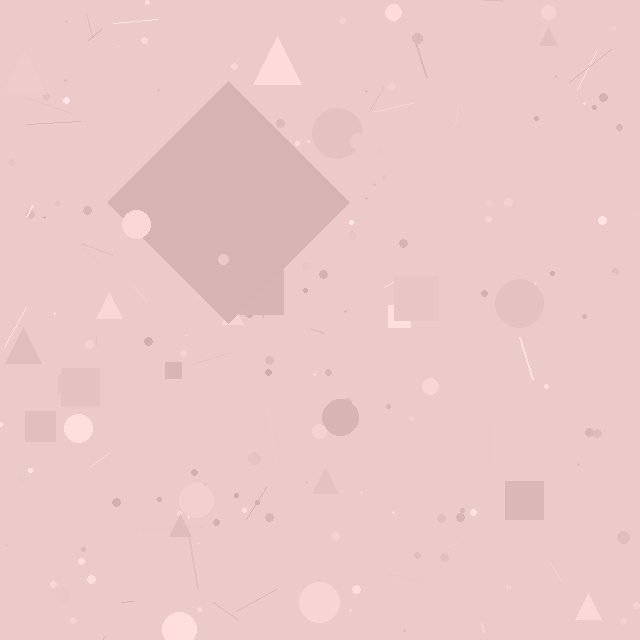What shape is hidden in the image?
A diamond is hidden in the image.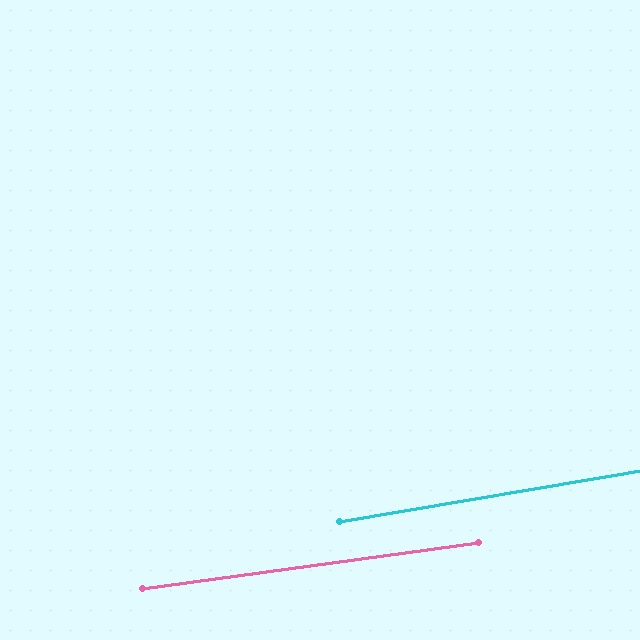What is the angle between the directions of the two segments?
Approximately 2 degrees.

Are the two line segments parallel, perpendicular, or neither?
Parallel — their directions differ by only 2.0°.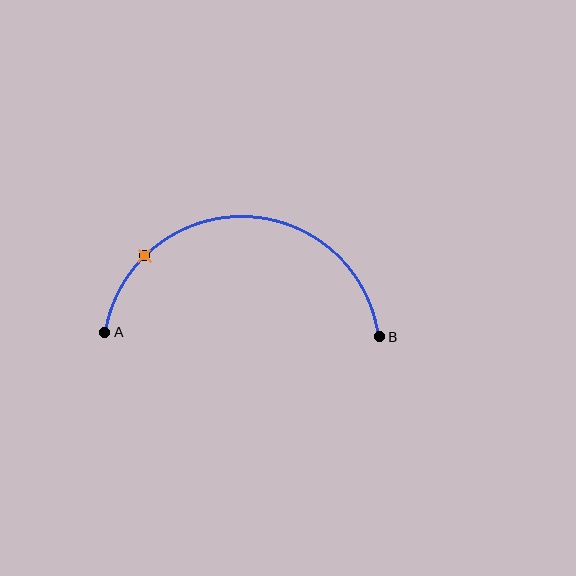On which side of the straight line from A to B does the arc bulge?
The arc bulges above the straight line connecting A and B.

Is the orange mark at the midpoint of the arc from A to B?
No. The orange mark lies on the arc but is closer to endpoint A. The arc midpoint would be at the point on the curve equidistant along the arc from both A and B.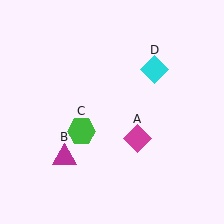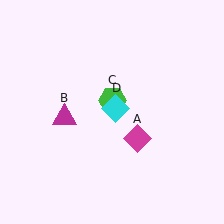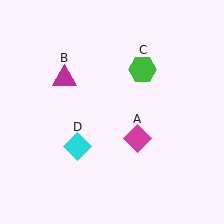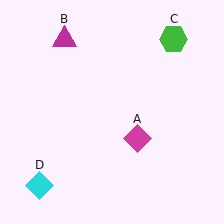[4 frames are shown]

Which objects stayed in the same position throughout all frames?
Magenta diamond (object A) remained stationary.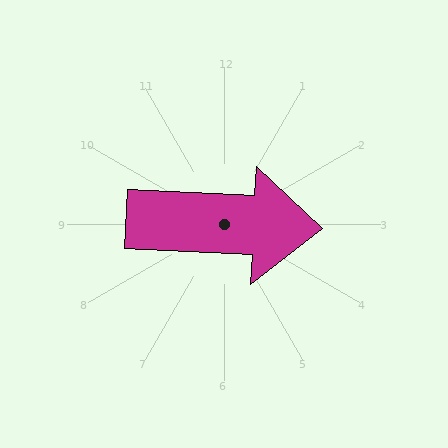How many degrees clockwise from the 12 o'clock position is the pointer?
Approximately 93 degrees.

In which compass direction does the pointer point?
East.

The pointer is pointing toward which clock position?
Roughly 3 o'clock.